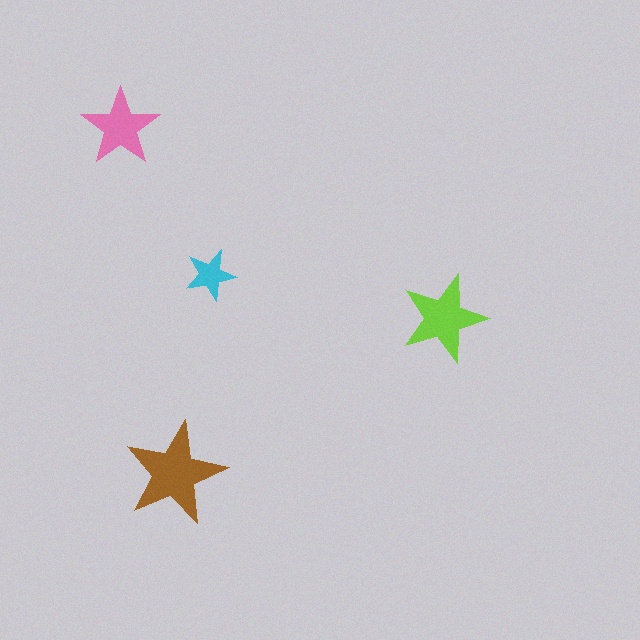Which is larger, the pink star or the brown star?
The brown one.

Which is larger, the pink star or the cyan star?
The pink one.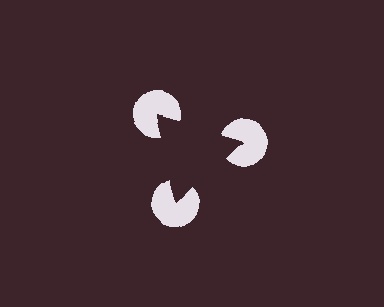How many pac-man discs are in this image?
There are 3 — one at each vertex of the illusory triangle.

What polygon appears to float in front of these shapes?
An illusory triangle — its edges are inferred from the aligned wedge cuts in the pac-man discs, not physically drawn.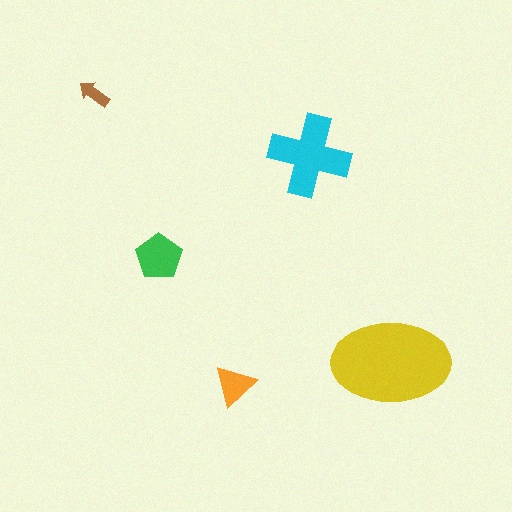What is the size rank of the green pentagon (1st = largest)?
3rd.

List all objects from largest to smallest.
The yellow ellipse, the cyan cross, the green pentagon, the orange triangle, the brown arrow.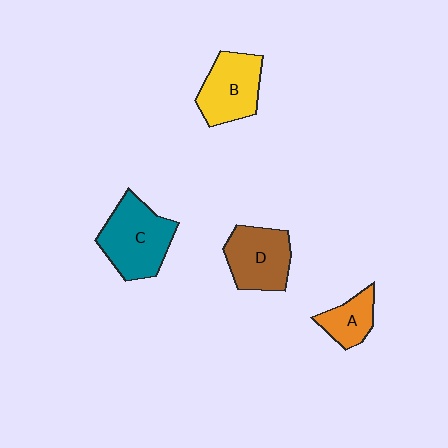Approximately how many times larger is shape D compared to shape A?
Approximately 1.6 times.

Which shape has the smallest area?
Shape A (orange).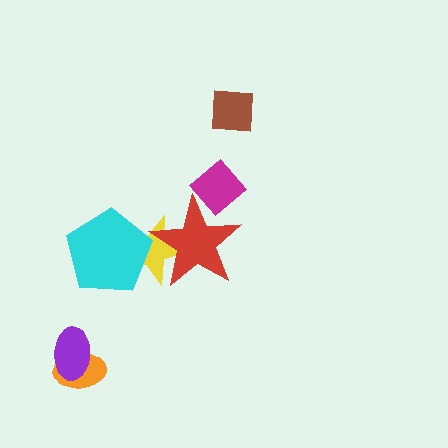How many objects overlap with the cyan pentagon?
1 object overlaps with the cyan pentagon.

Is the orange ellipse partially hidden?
Yes, it is partially covered by another shape.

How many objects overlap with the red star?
2 objects overlap with the red star.